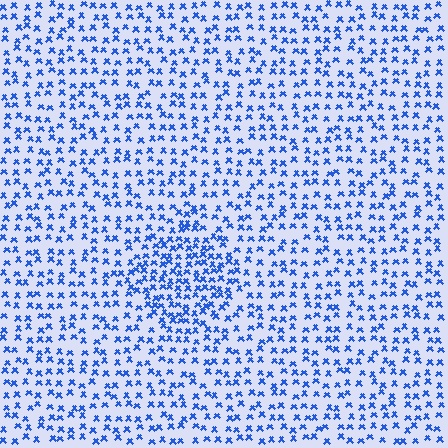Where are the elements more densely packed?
The elements are more densely packed inside the diamond boundary.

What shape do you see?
I see a diamond.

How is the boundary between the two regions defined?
The boundary is defined by a change in element density (approximately 1.8x ratio). All elements are the same color, size, and shape.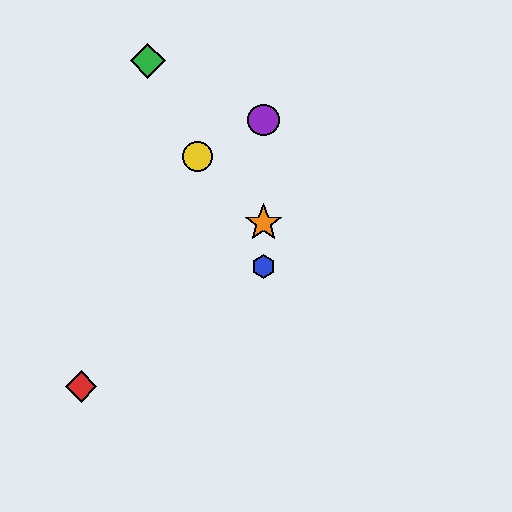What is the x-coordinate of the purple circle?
The purple circle is at x≈264.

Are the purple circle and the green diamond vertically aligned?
No, the purple circle is at x≈264 and the green diamond is at x≈148.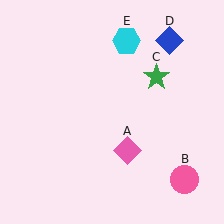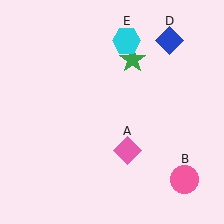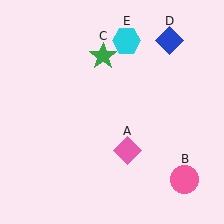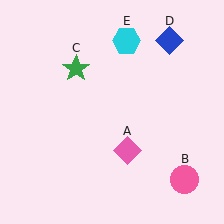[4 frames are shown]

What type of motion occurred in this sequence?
The green star (object C) rotated counterclockwise around the center of the scene.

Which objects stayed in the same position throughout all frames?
Pink diamond (object A) and pink circle (object B) and blue diamond (object D) and cyan hexagon (object E) remained stationary.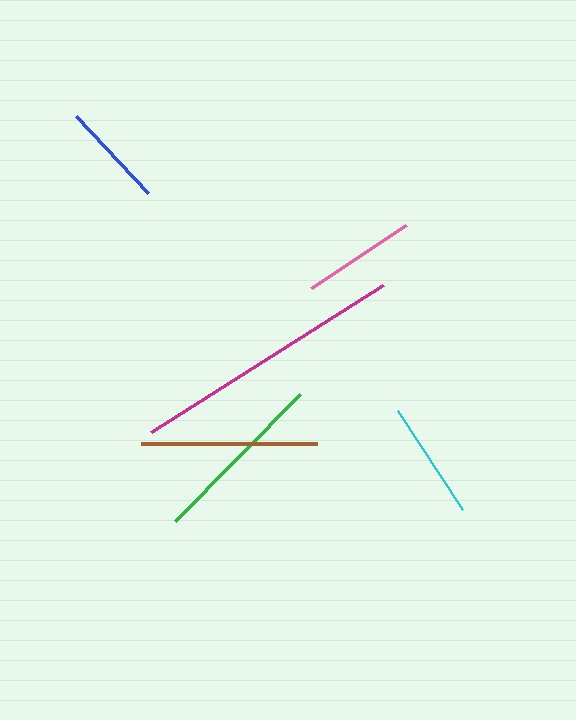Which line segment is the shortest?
The blue line is the shortest at approximately 105 pixels.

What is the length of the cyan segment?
The cyan segment is approximately 118 pixels long.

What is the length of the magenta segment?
The magenta segment is approximately 275 pixels long.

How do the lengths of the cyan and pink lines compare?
The cyan and pink lines are approximately the same length.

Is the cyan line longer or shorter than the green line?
The green line is longer than the cyan line.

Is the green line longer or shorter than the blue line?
The green line is longer than the blue line.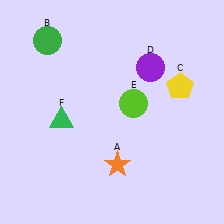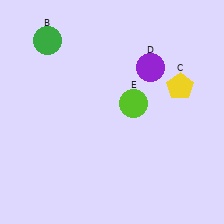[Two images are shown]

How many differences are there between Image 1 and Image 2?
There are 2 differences between the two images.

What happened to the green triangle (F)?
The green triangle (F) was removed in Image 2. It was in the bottom-left area of Image 1.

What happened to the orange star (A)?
The orange star (A) was removed in Image 2. It was in the bottom-right area of Image 1.